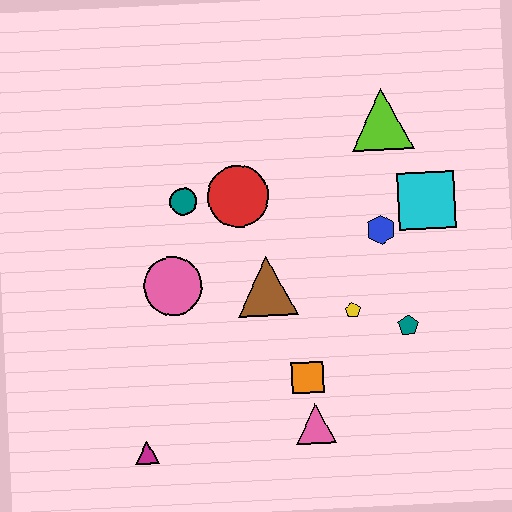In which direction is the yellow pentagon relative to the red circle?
The yellow pentagon is below the red circle.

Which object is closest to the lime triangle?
The cyan square is closest to the lime triangle.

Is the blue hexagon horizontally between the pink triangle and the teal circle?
No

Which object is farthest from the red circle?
The magenta triangle is farthest from the red circle.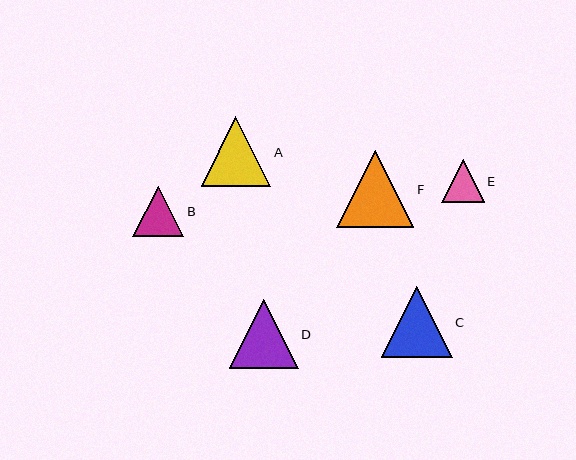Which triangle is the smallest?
Triangle E is the smallest with a size of approximately 43 pixels.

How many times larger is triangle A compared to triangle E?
Triangle A is approximately 1.6 times the size of triangle E.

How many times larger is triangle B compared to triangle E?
Triangle B is approximately 1.2 times the size of triangle E.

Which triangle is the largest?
Triangle F is the largest with a size of approximately 77 pixels.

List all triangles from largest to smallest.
From largest to smallest: F, C, A, D, B, E.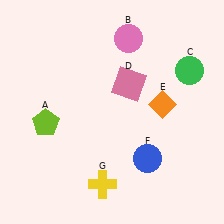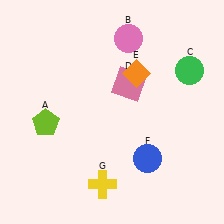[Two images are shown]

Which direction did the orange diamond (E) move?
The orange diamond (E) moved up.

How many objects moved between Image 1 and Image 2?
1 object moved between the two images.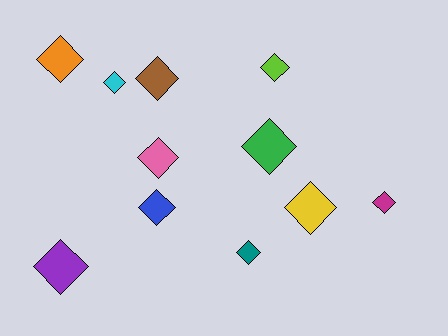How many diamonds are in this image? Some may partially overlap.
There are 11 diamonds.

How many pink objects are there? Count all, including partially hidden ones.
There is 1 pink object.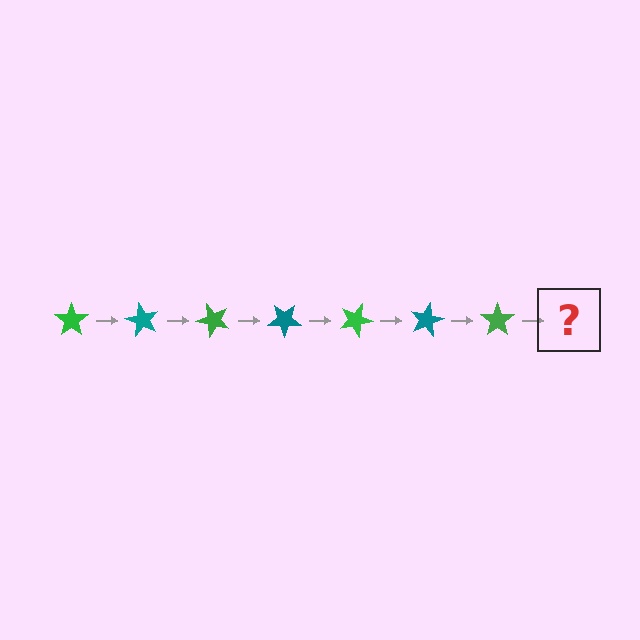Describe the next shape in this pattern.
It should be a teal star, rotated 420 degrees from the start.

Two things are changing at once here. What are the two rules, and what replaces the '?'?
The two rules are that it rotates 60 degrees each step and the color cycles through green and teal. The '?' should be a teal star, rotated 420 degrees from the start.